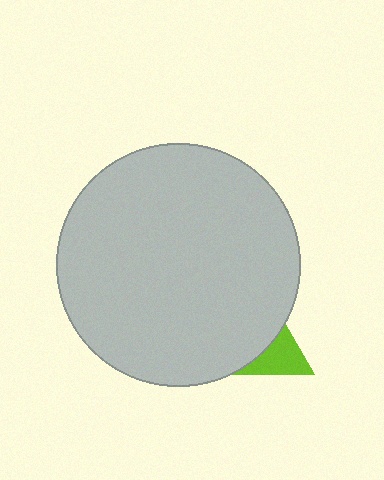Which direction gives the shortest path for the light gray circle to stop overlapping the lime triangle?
Moving toward the upper-left gives the shortest separation.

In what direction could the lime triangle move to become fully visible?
The lime triangle could move toward the lower-right. That would shift it out from behind the light gray circle entirely.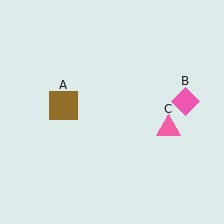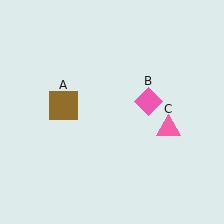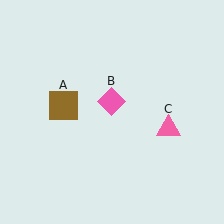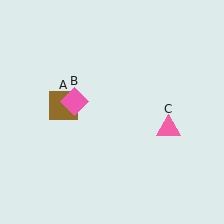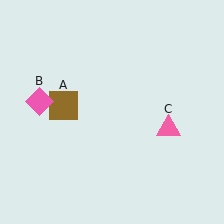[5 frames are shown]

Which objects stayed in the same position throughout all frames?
Brown square (object A) and pink triangle (object C) remained stationary.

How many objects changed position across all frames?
1 object changed position: pink diamond (object B).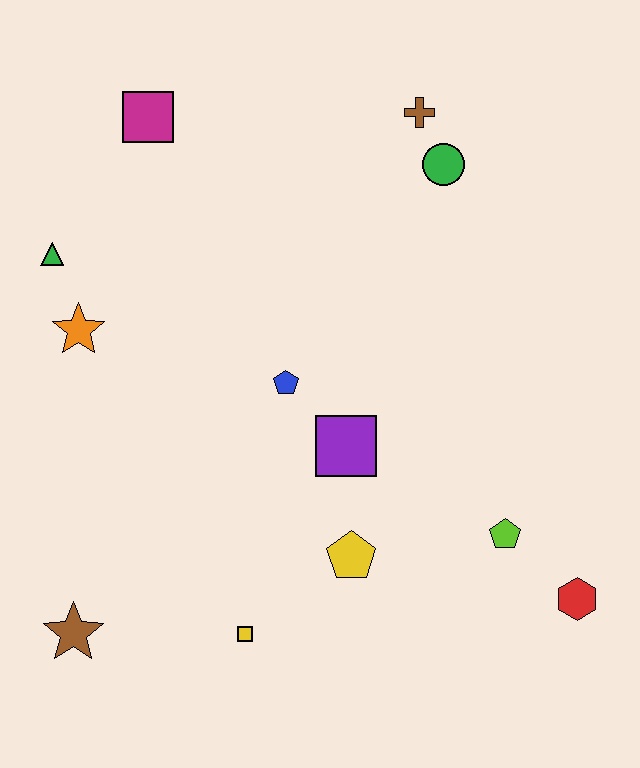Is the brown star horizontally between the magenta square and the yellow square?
No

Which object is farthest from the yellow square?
The brown cross is farthest from the yellow square.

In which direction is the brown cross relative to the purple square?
The brown cross is above the purple square.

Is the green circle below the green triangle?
No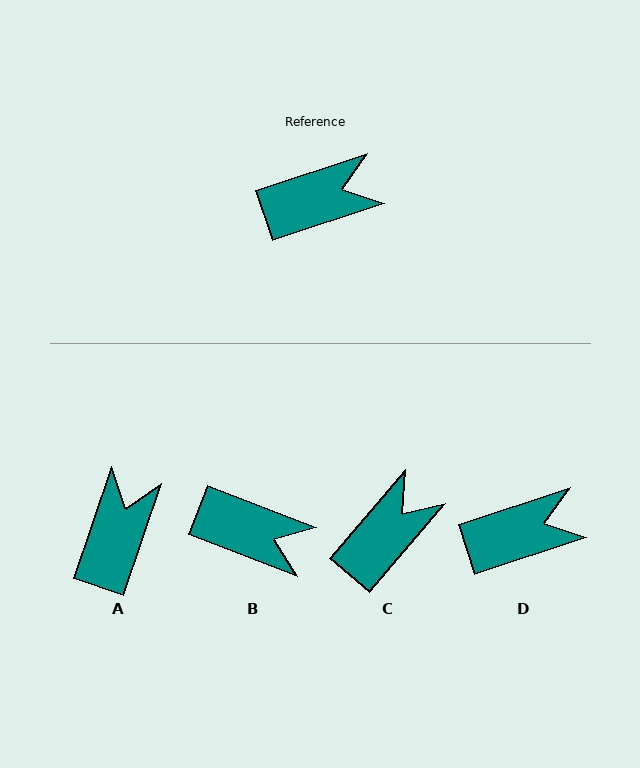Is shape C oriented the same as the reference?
No, it is off by about 32 degrees.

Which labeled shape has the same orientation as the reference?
D.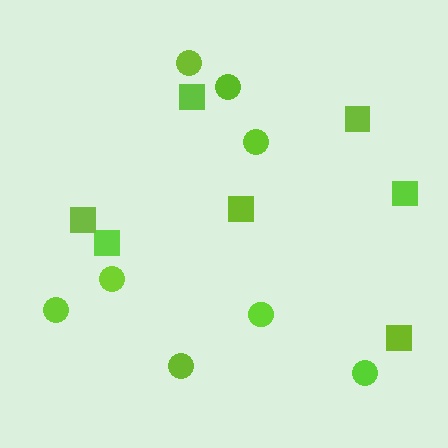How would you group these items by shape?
There are 2 groups: one group of squares (7) and one group of circles (8).